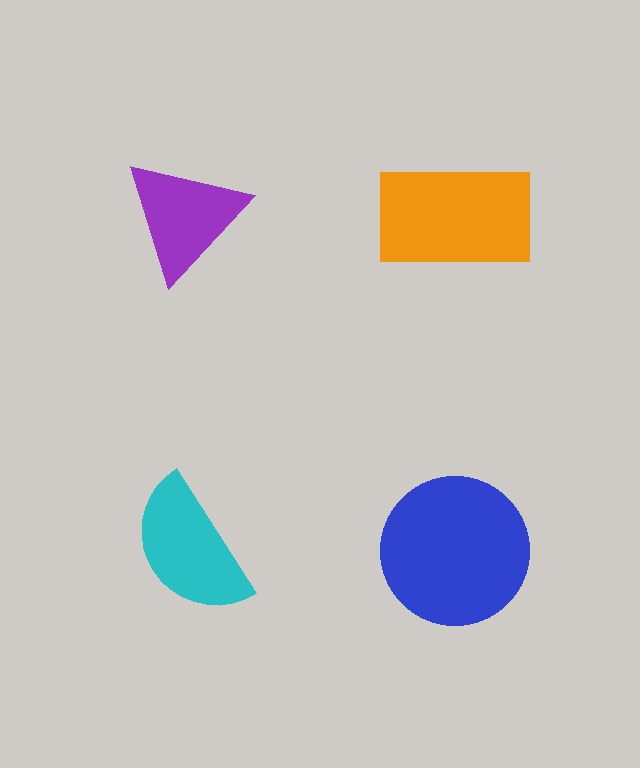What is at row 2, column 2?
A blue circle.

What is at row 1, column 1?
A purple triangle.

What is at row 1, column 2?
An orange rectangle.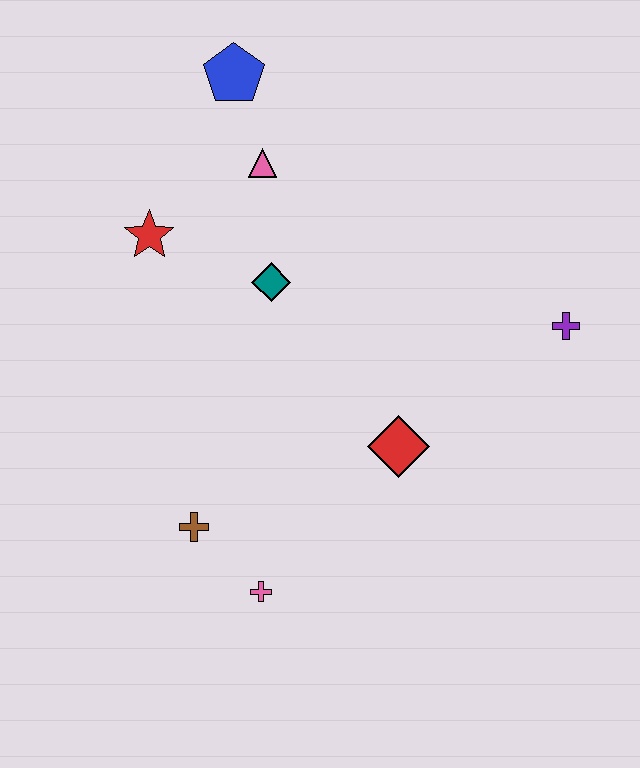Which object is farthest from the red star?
The purple cross is farthest from the red star.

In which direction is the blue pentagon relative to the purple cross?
The blue pentagon is to the left of the purple cross.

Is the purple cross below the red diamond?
No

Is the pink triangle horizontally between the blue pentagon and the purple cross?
Yes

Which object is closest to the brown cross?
The pink cross is closest to the brown cross.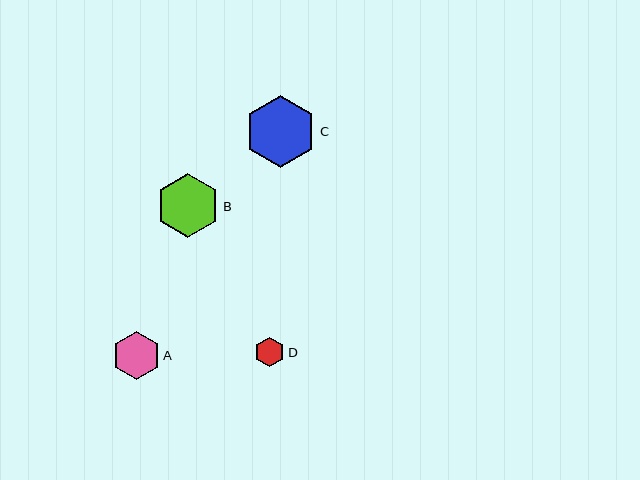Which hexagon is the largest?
Hexagon C is the largest with a size of approximately 72 pixels.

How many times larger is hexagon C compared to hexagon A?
Hexagon C is approximately 1.5 times the size of hexagon A.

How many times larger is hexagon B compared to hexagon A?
Hexagon B is approximately 1.3 times the size of hexagon A.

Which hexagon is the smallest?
Hexagon D is the smallest with a size of approximately 30 pixels.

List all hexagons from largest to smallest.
From largest to smallest: C, B, A, D.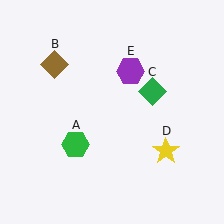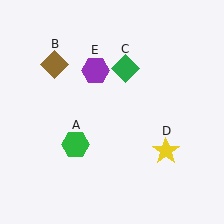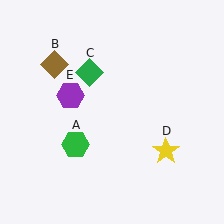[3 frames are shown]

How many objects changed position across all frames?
2 objects changed position: green diamond (object C), purple hexagon (object E).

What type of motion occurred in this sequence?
The green diamond (object C), purple hexagon (object E) rotated counterclockwise around the center of the scene.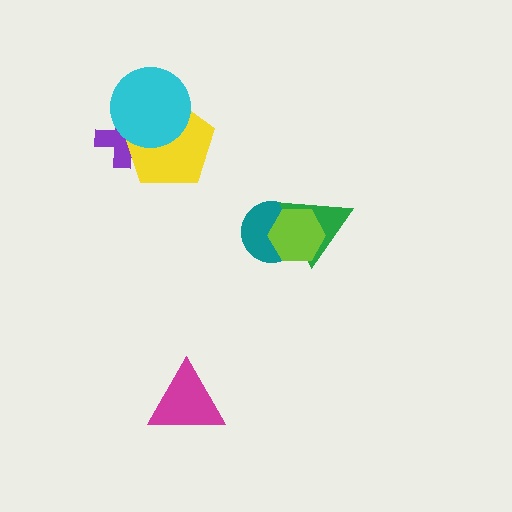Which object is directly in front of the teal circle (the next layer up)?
The green triangle is directly in front of the teal circle.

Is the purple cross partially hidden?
Yes, it is partially covered by another shape.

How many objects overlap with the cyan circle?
2 objects overlap with the cyan circle.